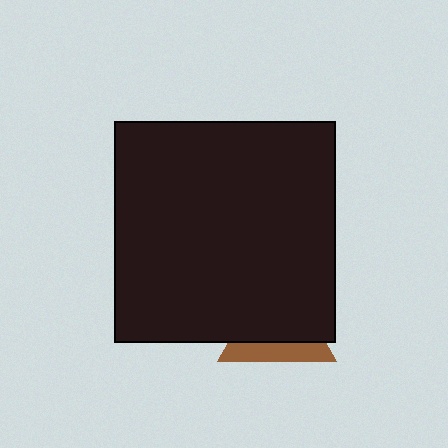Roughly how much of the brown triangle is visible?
A small part of it is visible (roughly 32%).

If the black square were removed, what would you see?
You would see the complete brown triangle.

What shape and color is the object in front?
The object in front is a black square.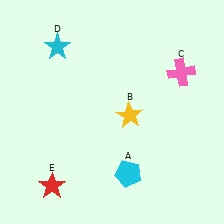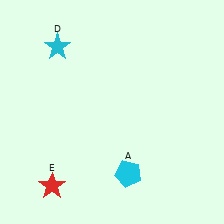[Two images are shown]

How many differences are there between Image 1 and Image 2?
There are 2 differences between the two images.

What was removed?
The yellow star (B), the pink cross (C) were removed in Image 2.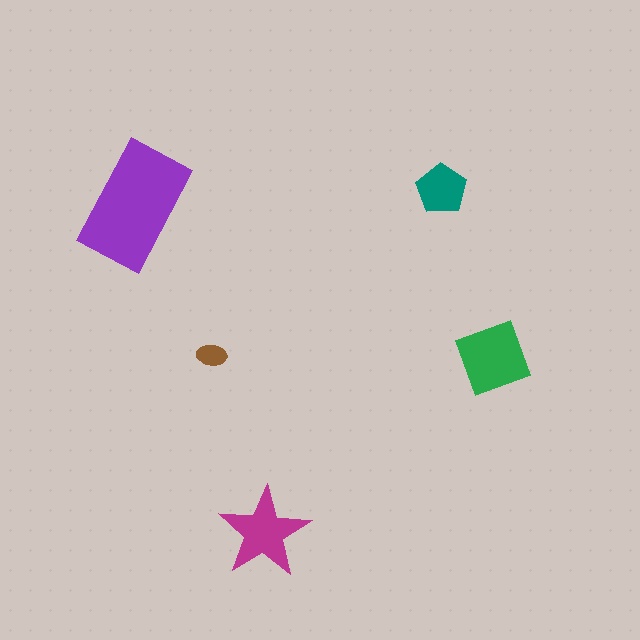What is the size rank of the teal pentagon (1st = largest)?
4th.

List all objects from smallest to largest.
The brown ellipse, the teal pentagon, the magenta star, the green square, the purple rectangle.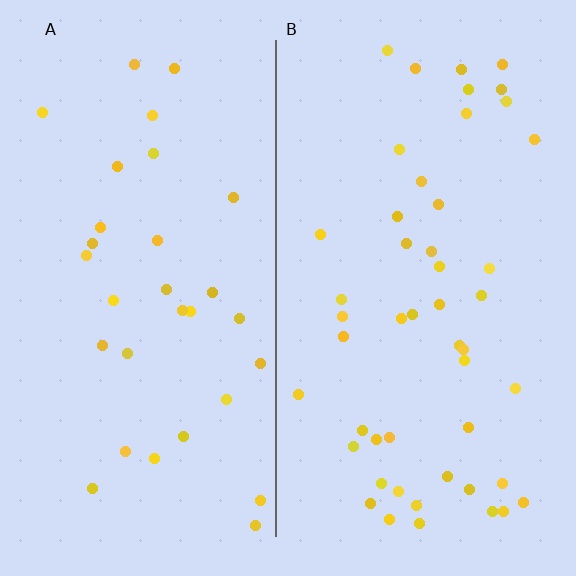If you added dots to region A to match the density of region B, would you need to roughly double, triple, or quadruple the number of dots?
Approximately double.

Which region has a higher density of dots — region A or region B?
B (the right).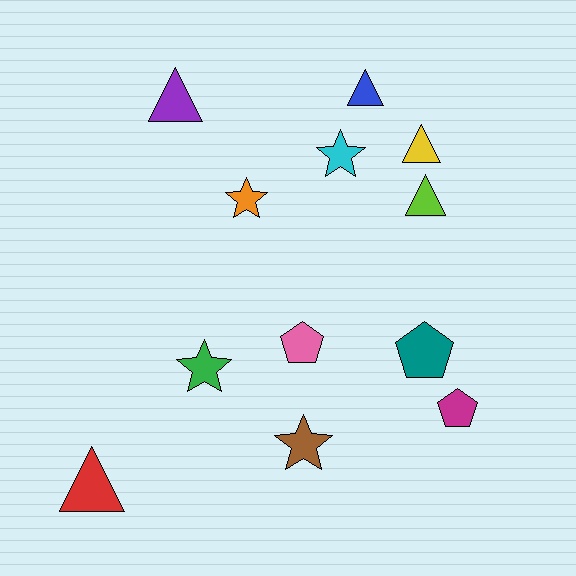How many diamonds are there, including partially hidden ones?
There are no diamonds.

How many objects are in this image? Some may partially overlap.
There are 12 objects.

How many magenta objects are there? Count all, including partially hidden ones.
There is 1 magenta object.